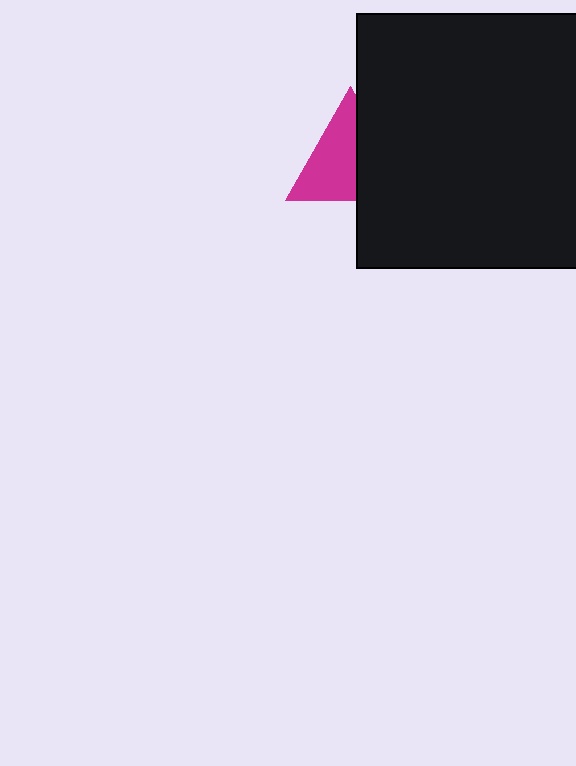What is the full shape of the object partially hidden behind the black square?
The partially hidden object is a magenta triangle.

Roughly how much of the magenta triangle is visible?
About half of it is visible (roughly 57%).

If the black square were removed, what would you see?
You would see the complete magenta triangle.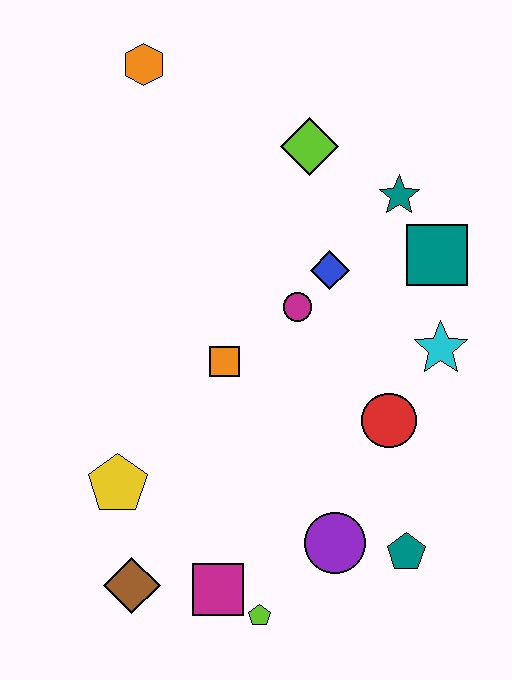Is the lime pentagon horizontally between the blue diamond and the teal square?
No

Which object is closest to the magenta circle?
The blue diamond is closest to the magenta circle.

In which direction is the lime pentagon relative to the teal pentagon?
The lime pentagon is to the left of the teal pentagon.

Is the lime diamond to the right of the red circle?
No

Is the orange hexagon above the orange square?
Yes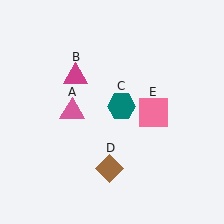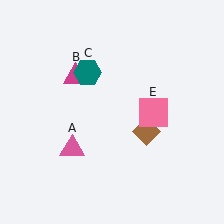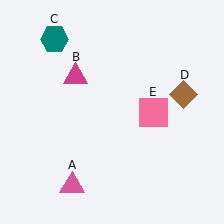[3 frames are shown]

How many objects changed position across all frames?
3 objects changed position: pink triangle (object A), teal hexagon (object C), brown diamond (object D).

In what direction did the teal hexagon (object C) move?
The teal hexagon (object C) moved up and to the left.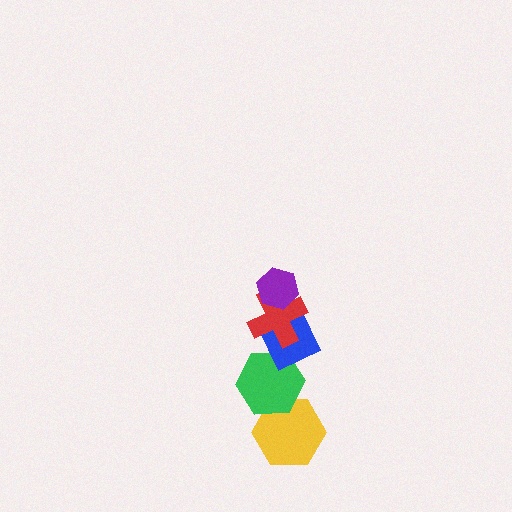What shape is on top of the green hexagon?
The blue diamond is on top of the green hexagon.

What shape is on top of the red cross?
The purple hexagon is on top of the red cross.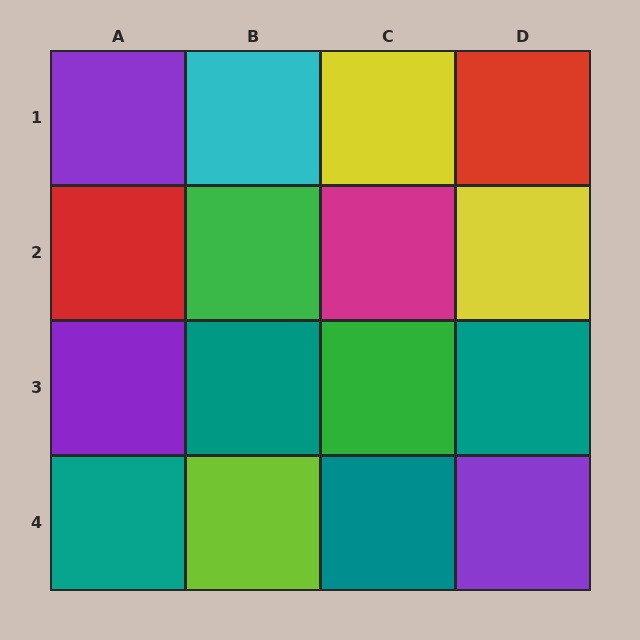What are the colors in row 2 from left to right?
Red, green, magenta, yellow.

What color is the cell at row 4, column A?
Teal.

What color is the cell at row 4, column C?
Teal.